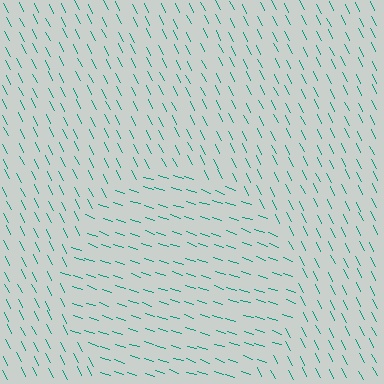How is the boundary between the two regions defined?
The boundary is defined purely by a change in line orientation (approximately 45 degrees difference). All lines are the same color and thickness.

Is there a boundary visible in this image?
Yes, there is a texture boundary formed by a change in line orientation.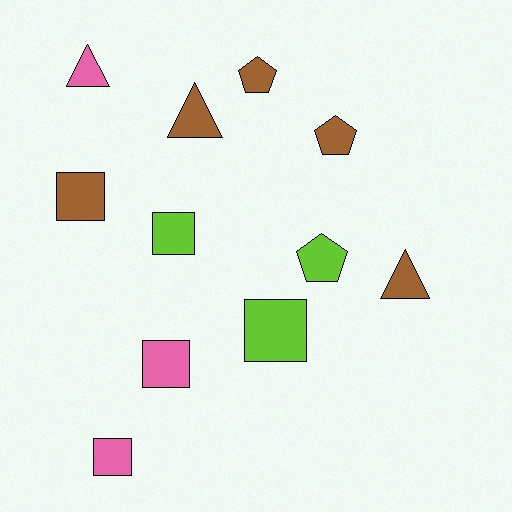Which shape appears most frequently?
Square, with 5 objects.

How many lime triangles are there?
There are no lime triangles.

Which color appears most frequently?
Brown, with 5 objects.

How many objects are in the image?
There are 11 objects.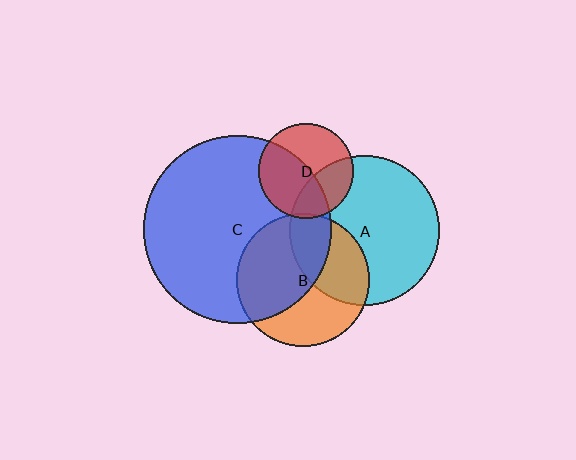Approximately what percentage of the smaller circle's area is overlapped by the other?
Approximately 5%.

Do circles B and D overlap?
Yes.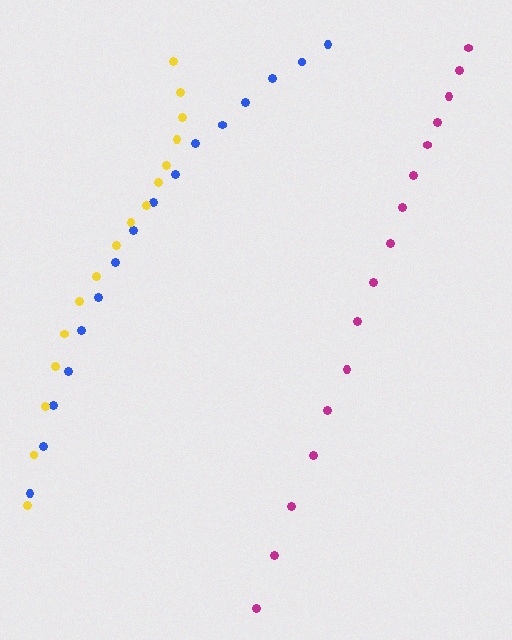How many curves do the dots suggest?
There are 3 distinct paths.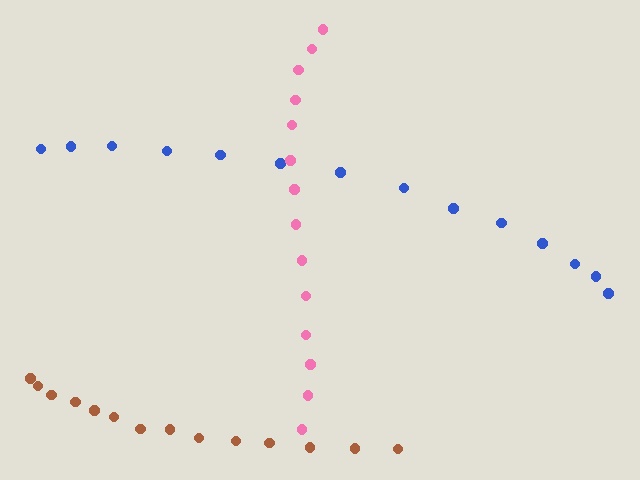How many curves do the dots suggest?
There are 3 distinct paths.